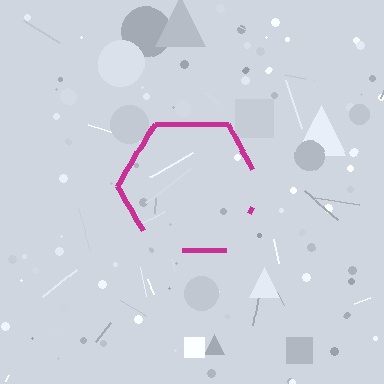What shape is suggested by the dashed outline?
The dashed outline suggests a hexagon.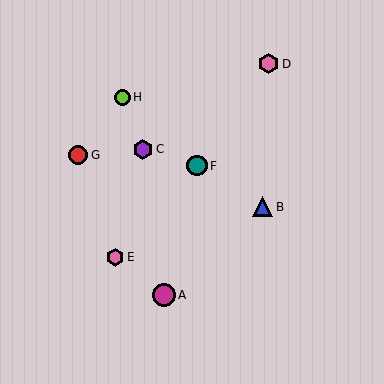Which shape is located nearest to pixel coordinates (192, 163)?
The teal circle (labeled F) at (197, 166) is nearest to that location.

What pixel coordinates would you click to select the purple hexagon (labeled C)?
Click at (143, 149) to select the purple hexagon C.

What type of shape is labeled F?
Shape F is a teal circle.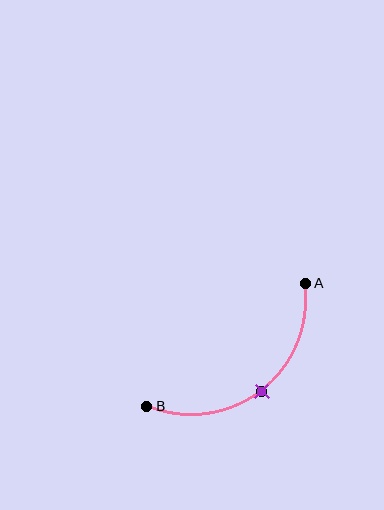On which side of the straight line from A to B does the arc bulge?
The arc bulges below and to the right of the straight line connecting A and B.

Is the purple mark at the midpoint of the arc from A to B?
Yes. The purple mark lies on the arc at equal arc-length from both A and B — it is the arc midpoint.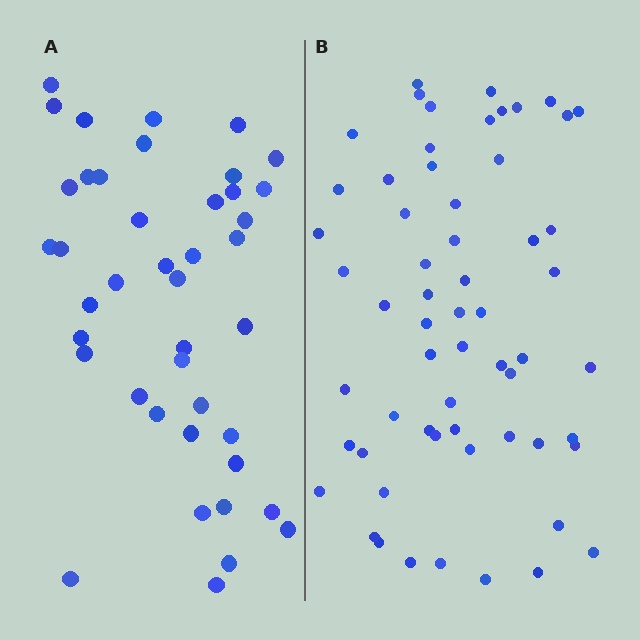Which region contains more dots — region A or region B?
Region B (the right region) has more dots.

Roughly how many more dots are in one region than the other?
Region B has approximately 20 more dots than region A.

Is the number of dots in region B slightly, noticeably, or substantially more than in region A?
Region B has noticeably more, but not dramatically so. The ratio is roughly 1.4 to 1.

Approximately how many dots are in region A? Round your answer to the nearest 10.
About 40 dots. (The exact count is 42, which rounds to 40.)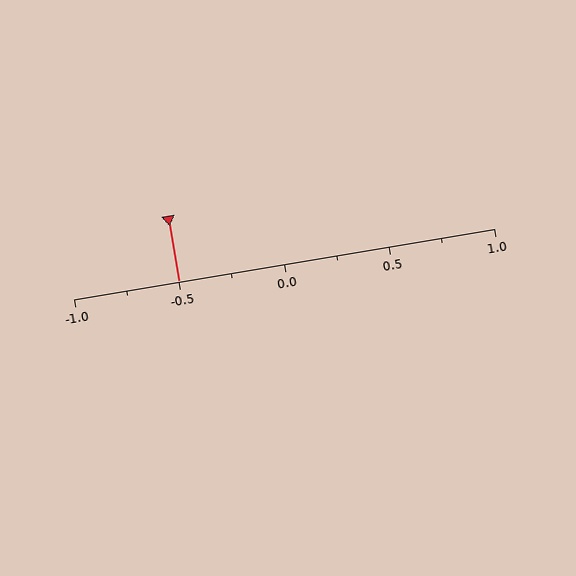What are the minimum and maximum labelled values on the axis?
The axis runs from -1.0 to 1.0.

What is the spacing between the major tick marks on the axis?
The major ticks are spaced 0.5 apart.